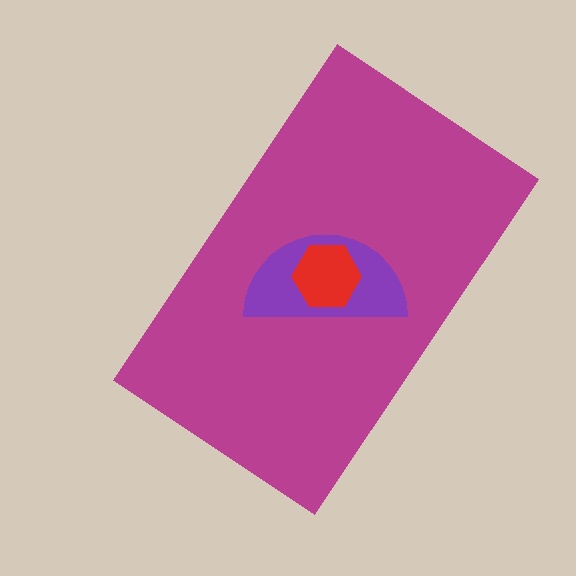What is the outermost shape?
The magenta rectangle.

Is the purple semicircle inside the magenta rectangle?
Yes.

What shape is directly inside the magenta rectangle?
The purple semicircle.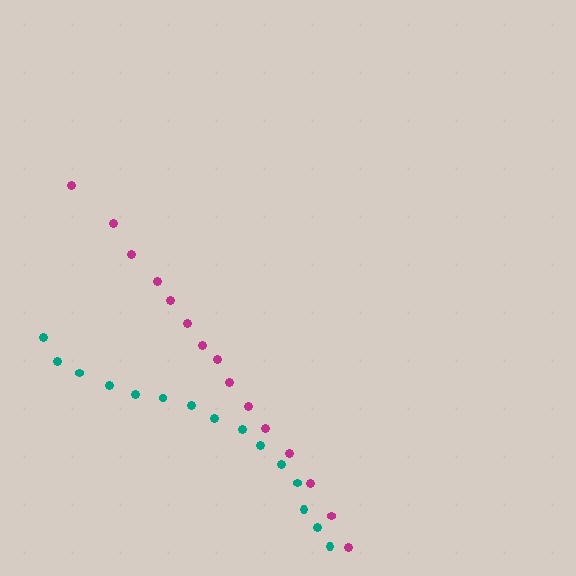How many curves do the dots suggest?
There are 2 distinct paths.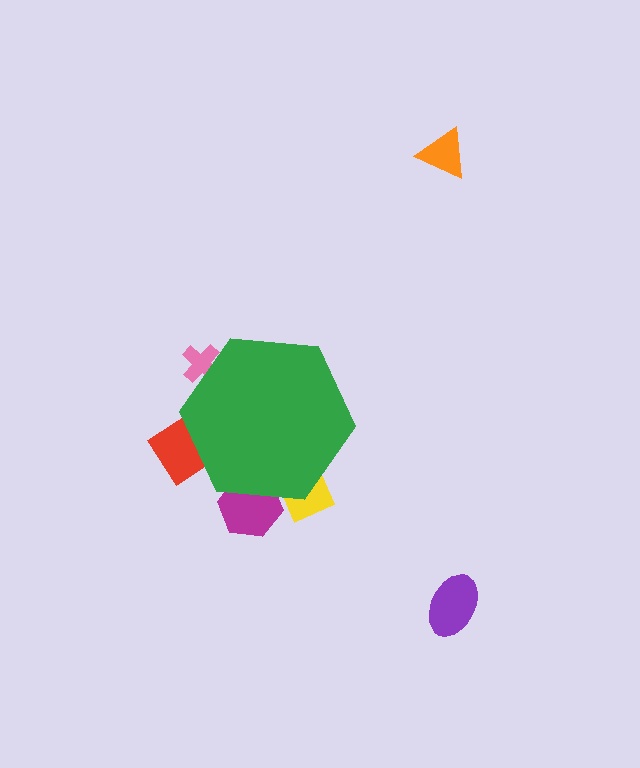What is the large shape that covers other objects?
A green hexagon.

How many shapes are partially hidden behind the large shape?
4 shapes are partially hidden.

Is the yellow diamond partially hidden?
Yes, the yellow diamond is partially hidden behind the green hexagon.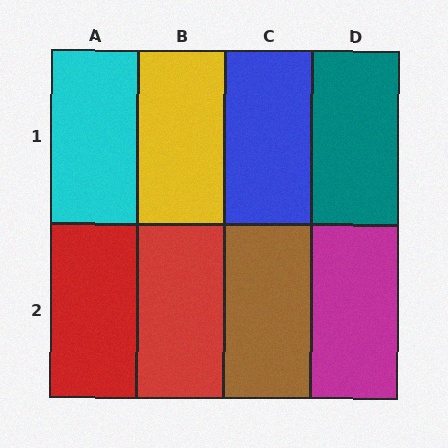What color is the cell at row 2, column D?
Magenta.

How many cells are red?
2 cells are red.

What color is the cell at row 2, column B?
Red.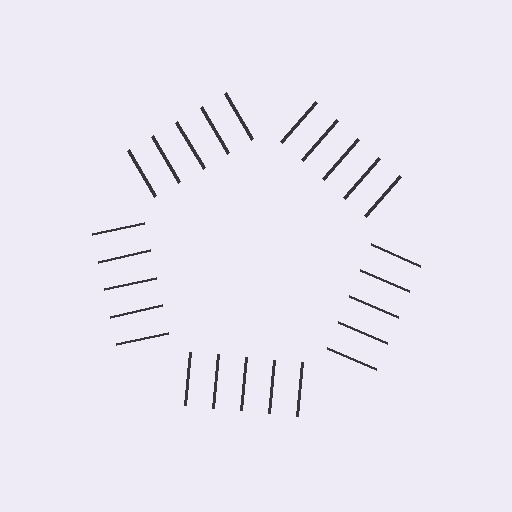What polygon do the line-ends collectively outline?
An illusory pentagon — the line segments terminate on its edges but no continuous stroke is drawn.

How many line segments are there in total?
25 — 5 along each of the 5 edges.